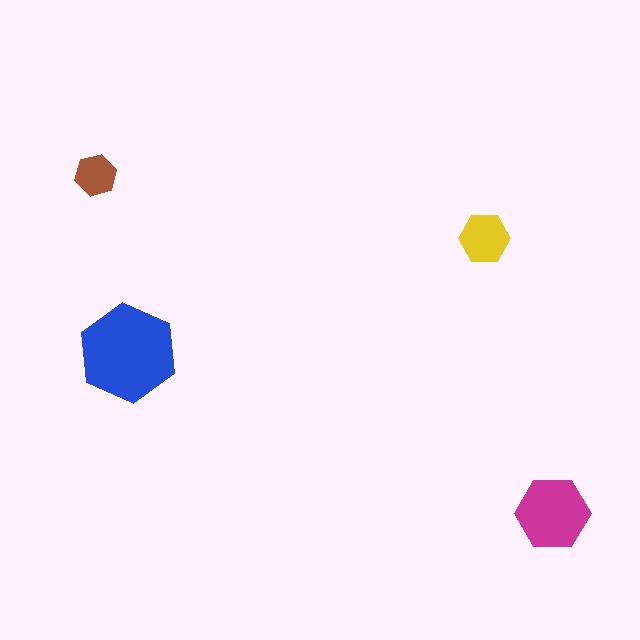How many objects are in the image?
There are 4 objects in the image.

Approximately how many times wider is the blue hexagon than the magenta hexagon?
About 1.5 times wider.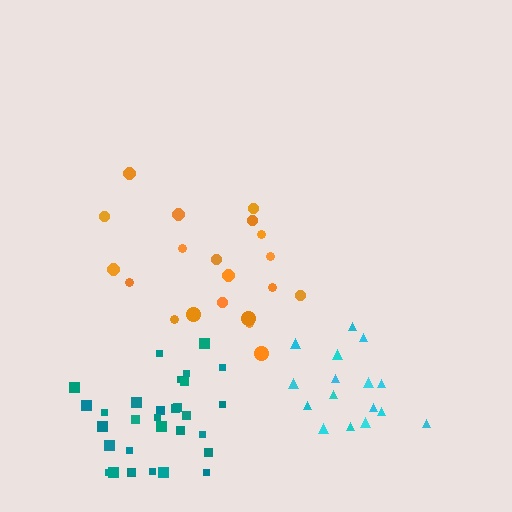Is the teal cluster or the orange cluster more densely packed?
Teal.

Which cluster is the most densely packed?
Cyan.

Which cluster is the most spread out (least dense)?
Orange.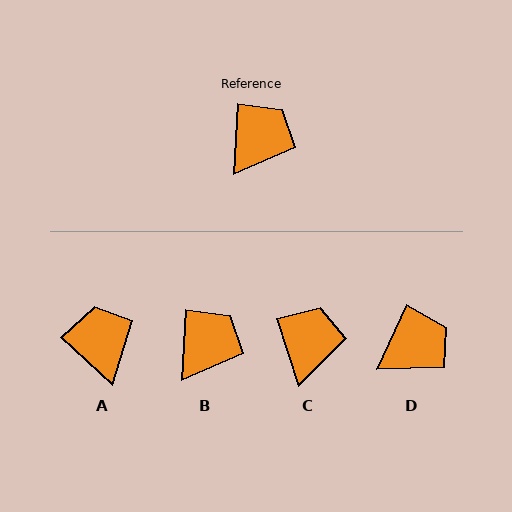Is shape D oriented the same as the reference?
No, it is off by about 22 degrees.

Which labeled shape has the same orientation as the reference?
B.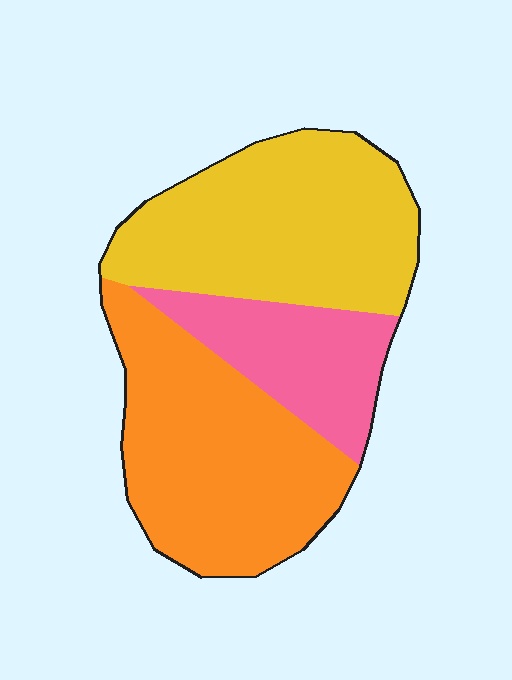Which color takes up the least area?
Pink, at roughly 20%.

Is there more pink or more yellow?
Yellow.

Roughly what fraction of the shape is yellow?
Yellow takes up between a third and a half of the shape.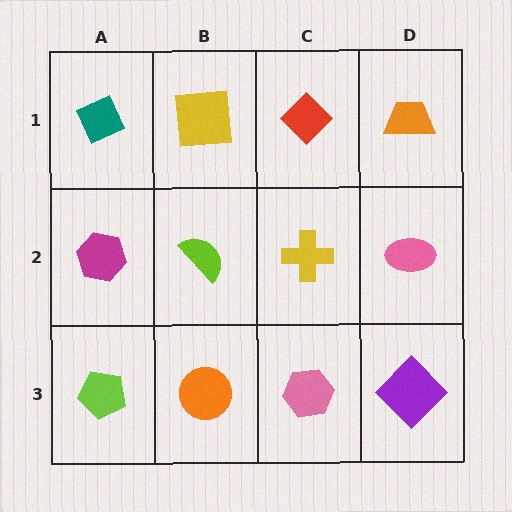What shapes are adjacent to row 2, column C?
A red diamond (row 1, column C), a pink hexagon (row 3, column C), a lime semicircle (row 2, column B), a pink ellipse (row 2, column D).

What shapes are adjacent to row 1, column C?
A yellow cross (row 2, column C), a yellow square (row 1, column B), an orange trapezoid (row 1, column D).